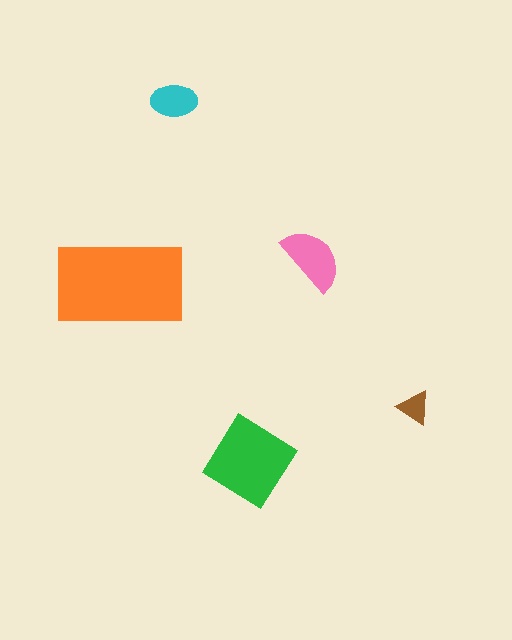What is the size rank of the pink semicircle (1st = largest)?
3rd.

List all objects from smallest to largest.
The brown triangle, the cyan ellipse, the pink semicircle, the green diamond, the orange rectangle.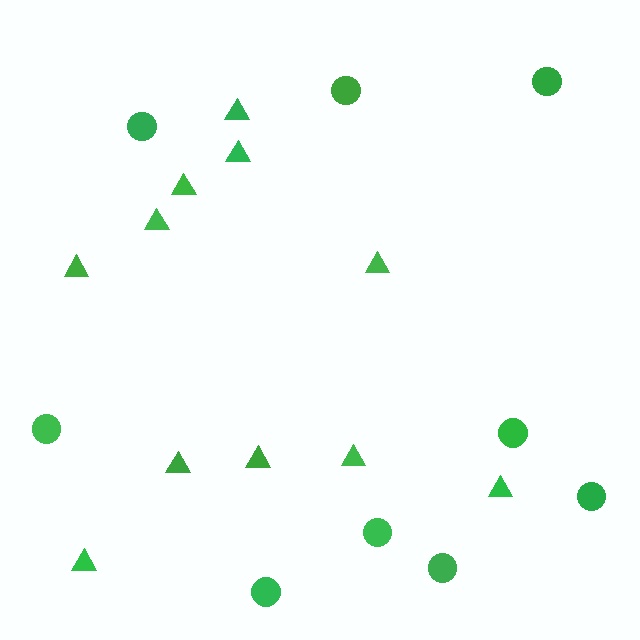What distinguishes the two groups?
There are 2 groups: one group of triangles (11) and one group of circles (9).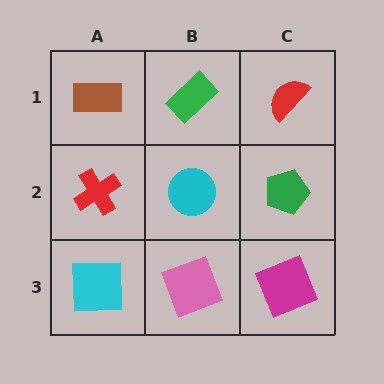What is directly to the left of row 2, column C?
A cyan circle.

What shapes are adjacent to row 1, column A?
A red cross (row 2, column A), a green rectangle (row 1, column B).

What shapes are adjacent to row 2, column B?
A green rectangle (row 1, column B), a pink square (row 3, column B), a red cross (row 2, column A), a green pentagon (row 2, column C).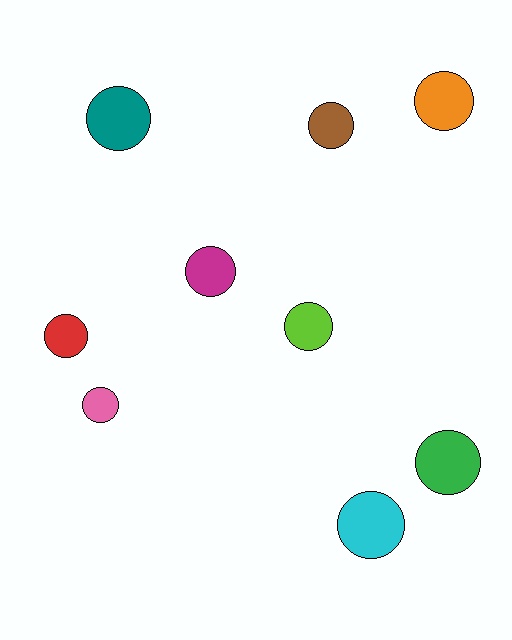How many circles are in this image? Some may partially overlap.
There are 9 circles.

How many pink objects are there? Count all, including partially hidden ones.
There is 1 pink object.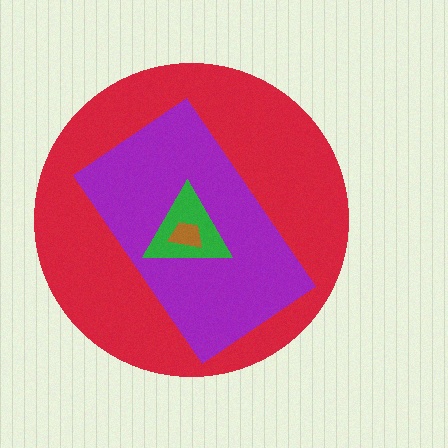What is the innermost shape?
The brown trapezoid.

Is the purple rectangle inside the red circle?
Yes.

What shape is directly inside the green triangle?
The brown trapezoid.